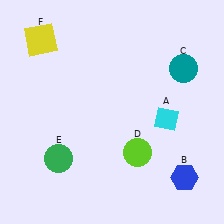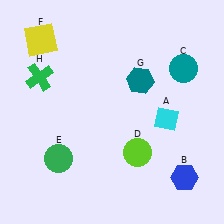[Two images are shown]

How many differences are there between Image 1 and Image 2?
There are 2 differences between the two images.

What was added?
A teal hexagon (G), a green cross (H) were added in Image 2.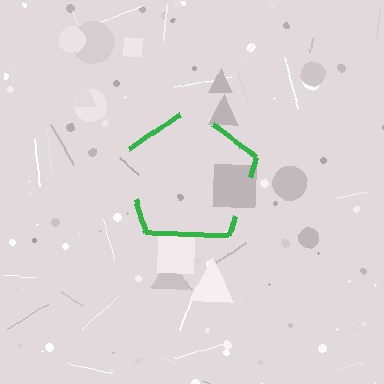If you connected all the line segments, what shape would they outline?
They would outline a pentagon.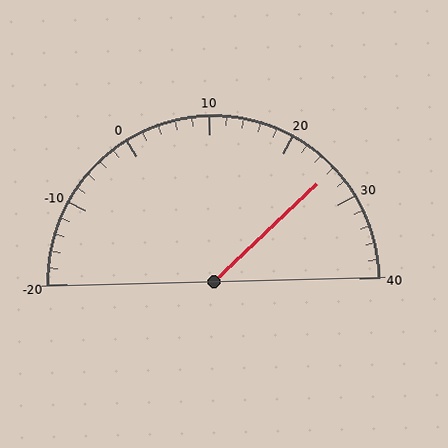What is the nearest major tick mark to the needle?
The nearest major tick mark is 30.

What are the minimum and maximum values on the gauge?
The gauge ranges from -20 to 40.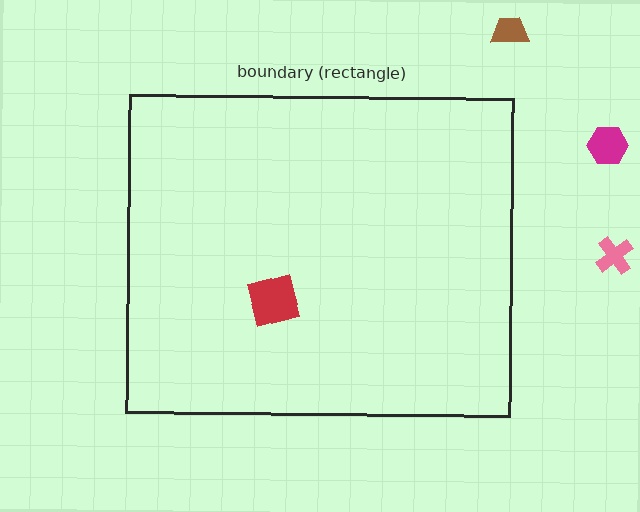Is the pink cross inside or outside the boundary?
Outside.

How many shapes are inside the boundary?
1 inside, 3 outside.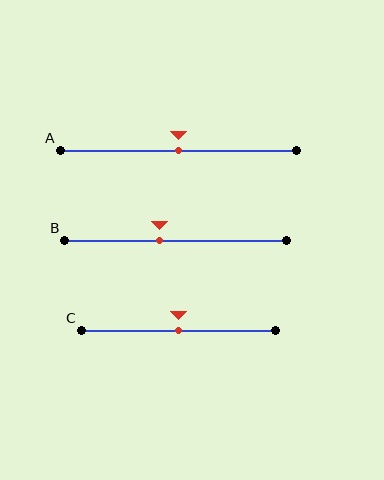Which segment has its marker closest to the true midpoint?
Segment A has its marker closest to the true midpoint.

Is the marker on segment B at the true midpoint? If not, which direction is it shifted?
No, the marker on segment B is shifted to the left by about 7% of the segment length.